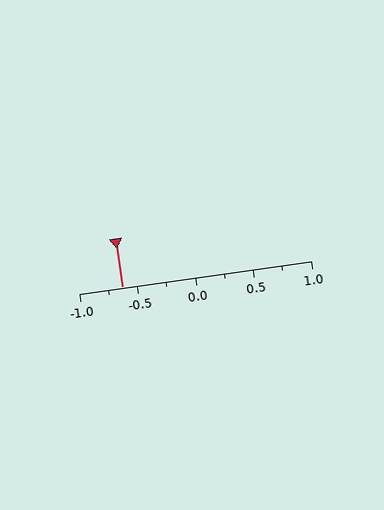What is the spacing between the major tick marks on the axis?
The major ticks are spaced 0.5 apart.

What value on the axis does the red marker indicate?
The marker indicates approximately -0.62.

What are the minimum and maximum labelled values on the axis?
The axis runs from -1.0 to 1.0.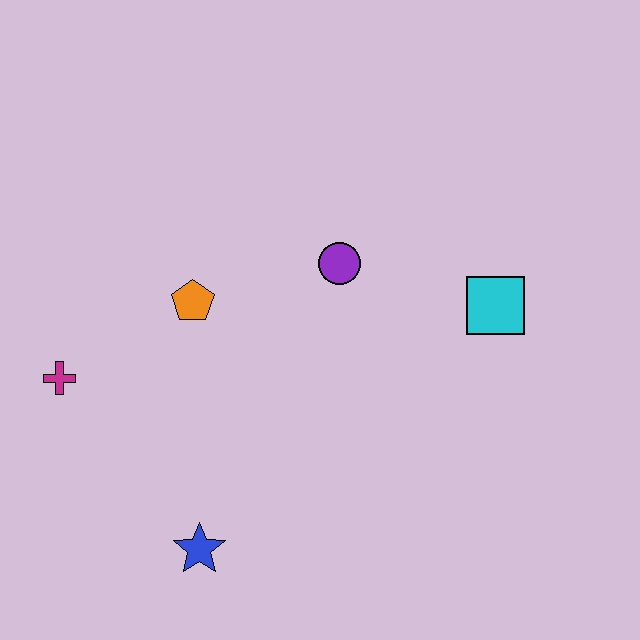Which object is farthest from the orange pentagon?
The cyan square is farthest from the orange pentagon.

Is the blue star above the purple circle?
No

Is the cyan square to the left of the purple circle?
No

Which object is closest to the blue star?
The magenta cross is closest to the blue star.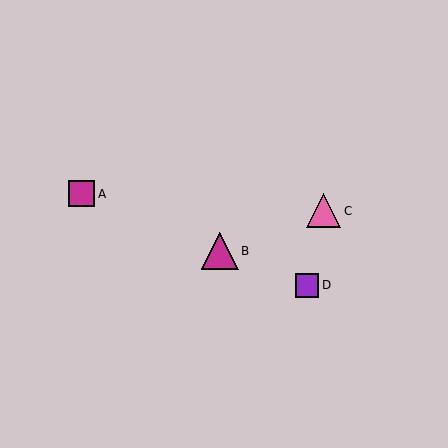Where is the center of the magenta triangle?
The center of the magenta triangle is at (220, 251).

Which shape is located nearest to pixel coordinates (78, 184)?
The magenta square (labeled A) at (82, 194) is nearest to that location.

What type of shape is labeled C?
Shape C is a pink triangle.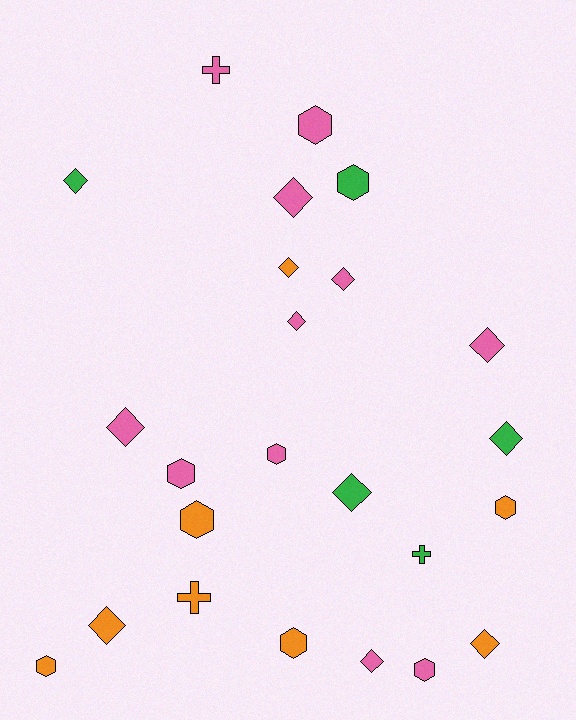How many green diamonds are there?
There are 3 green diamonds.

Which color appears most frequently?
Pink, with 11 objects.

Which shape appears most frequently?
Diamond, with 12 objects.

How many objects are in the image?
There are 24 objects.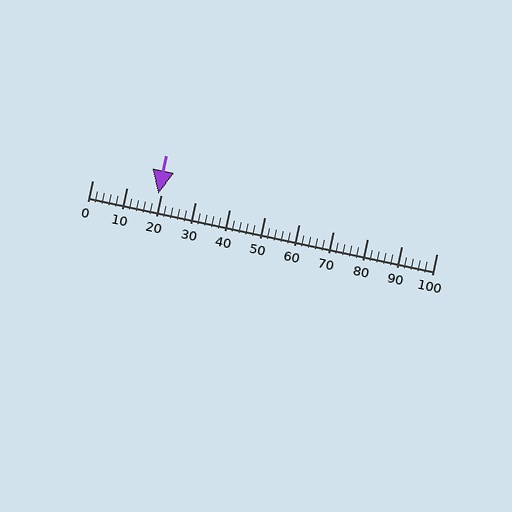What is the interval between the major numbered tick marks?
The major tick marks are spaced 10 units apart.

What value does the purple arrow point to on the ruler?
The purple arrow points to approximately 19.